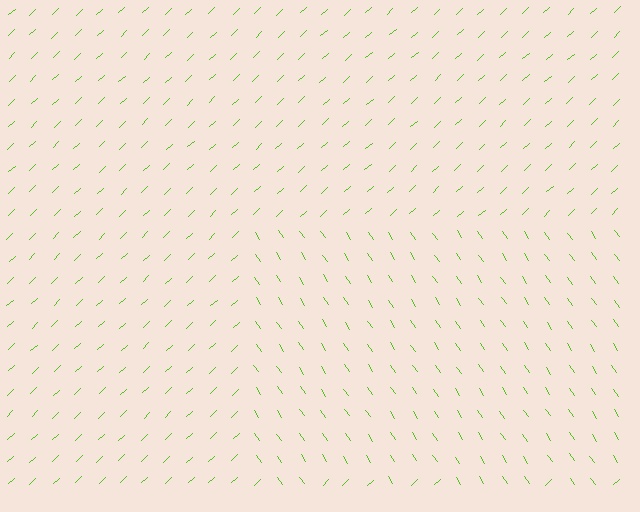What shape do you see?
I see a rectangle.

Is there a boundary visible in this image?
Yes, there is a texture boundary formed by a change in line orientation.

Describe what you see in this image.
The image is filled with small lime line segments. A rectangle region in the image has lines oriented differently from the surrounding lines, creating a visible texture boundary.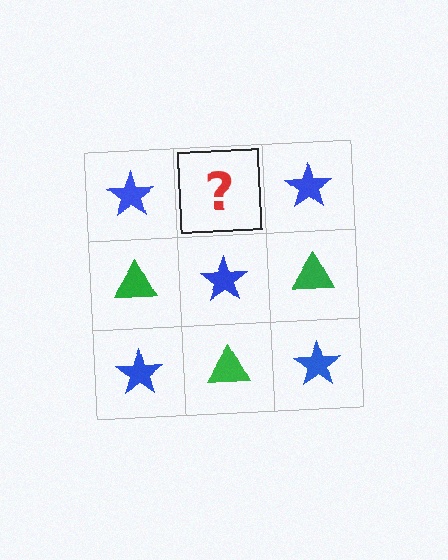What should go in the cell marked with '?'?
The missing cell should contain a green triangle.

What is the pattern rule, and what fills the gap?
The rule is that it alternates blue star and green triangle in a checkerboard pattern. The gap should be filled with a green triangle.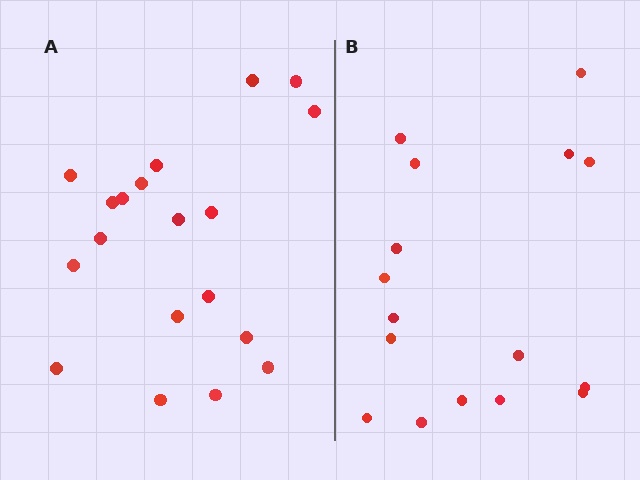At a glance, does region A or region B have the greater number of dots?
Region A (the left region) has more dots.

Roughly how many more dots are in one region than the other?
Region A has just a few more — roughly 2 or 3 more dots than region B.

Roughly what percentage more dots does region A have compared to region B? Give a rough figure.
About 20% more.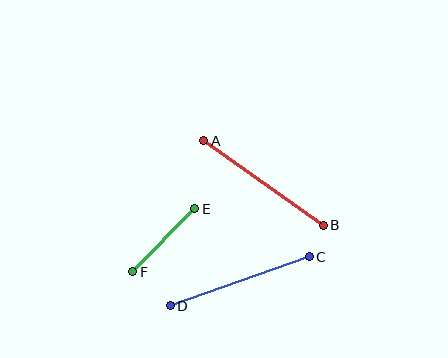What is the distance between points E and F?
The distance is approximately 88 pixels.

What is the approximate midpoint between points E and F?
The midpoint is at approximately (164, 240) pixels.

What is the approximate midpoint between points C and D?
The midpoint is at approximately (240, 281) pixels.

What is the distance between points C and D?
The distance is approximately 148 pixels.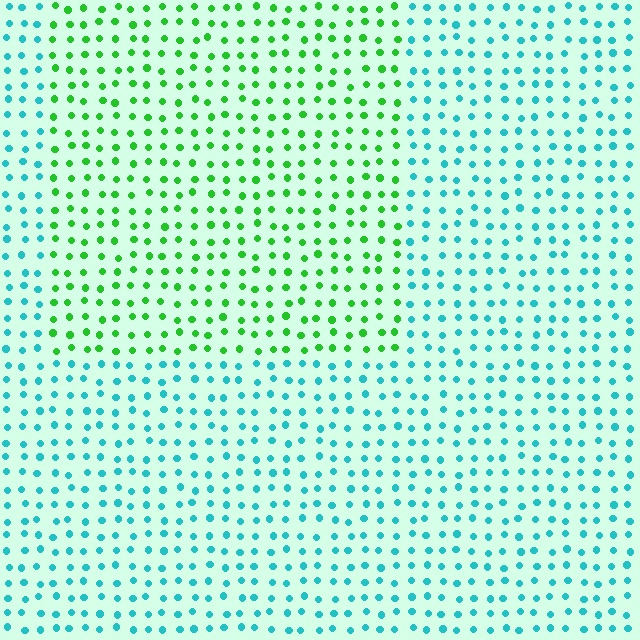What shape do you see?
I see a rectangle.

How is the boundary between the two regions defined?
The boundary is defined purely by a slight shift in hue (about 59 degrees). Spacing, size, and orientation are identical on both sides.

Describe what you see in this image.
The image is filled with small cyan elements in a uniform arrangement. A rectangle-shaped region is visible where the elements are tinted to a slightly different hue, forming a subtle color boundary.